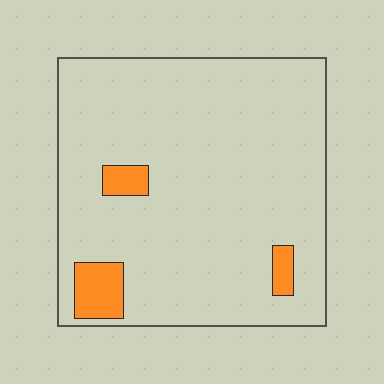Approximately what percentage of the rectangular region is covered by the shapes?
Approximately 5%.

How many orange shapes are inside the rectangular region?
3.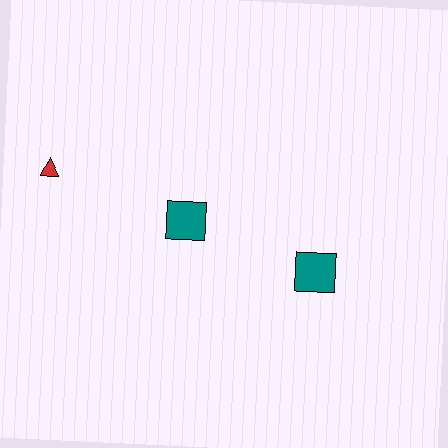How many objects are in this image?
There are 3 objects.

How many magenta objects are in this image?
There are no magenta objects.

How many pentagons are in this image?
There are no pentagons.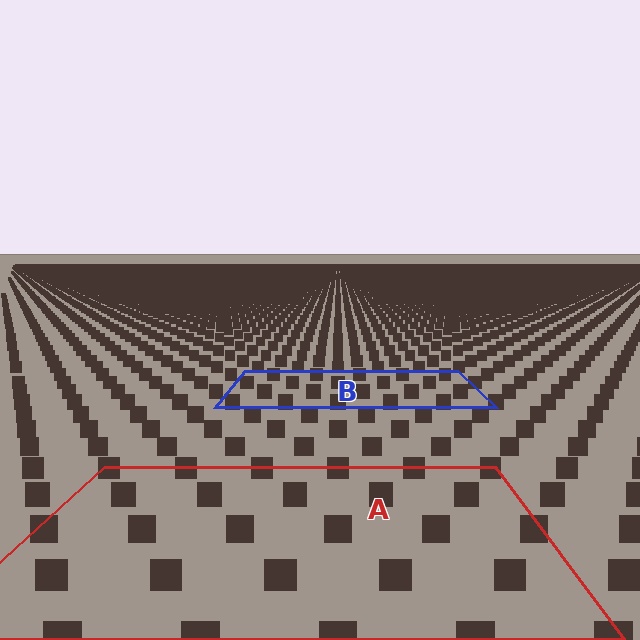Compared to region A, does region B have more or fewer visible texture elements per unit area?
Region B has more texture elements per unit area — they are packed more densely because it is farther away.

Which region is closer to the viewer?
Region A is closer. The texture elements there are larger and more spread out.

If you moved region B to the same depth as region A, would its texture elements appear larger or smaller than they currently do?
They would appear larger. At a closer depth, the same texture elements are projected at a bigger on-screen size.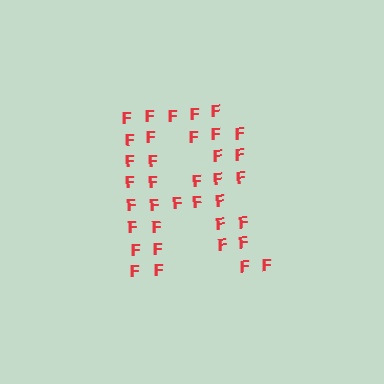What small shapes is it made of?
It is made of small letter F's.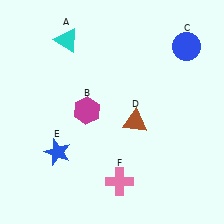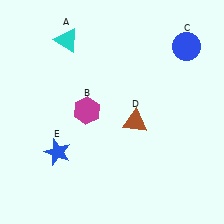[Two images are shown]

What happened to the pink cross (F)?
The pink cross (F) was removed in Image 2. It was in the bottom-right area of Image 1.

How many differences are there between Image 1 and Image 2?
There is 1 difference between the two images.